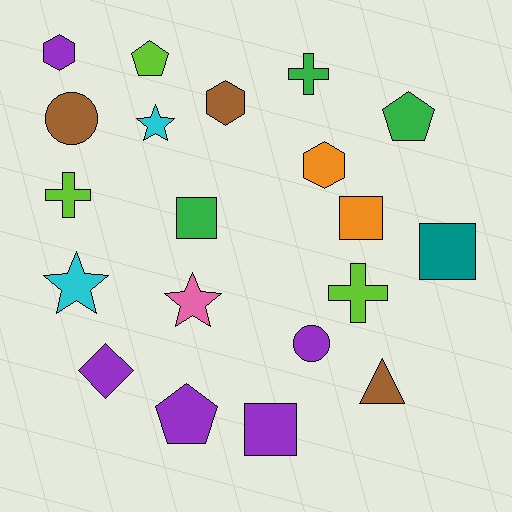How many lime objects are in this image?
There are 3 lime objects.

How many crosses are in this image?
There are 3 crosses.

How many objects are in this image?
There are 20 objects.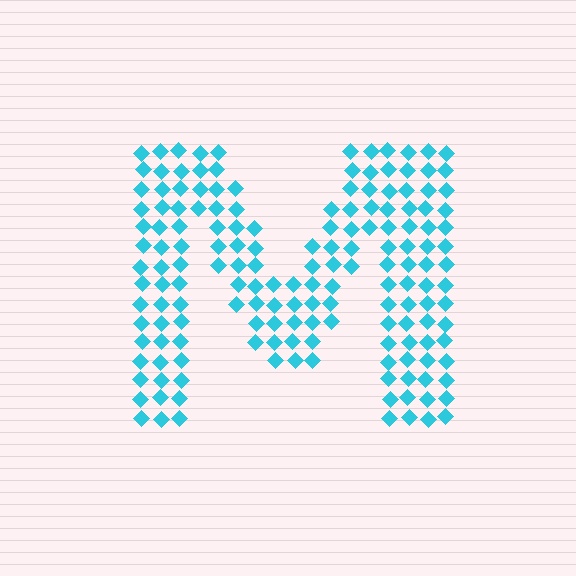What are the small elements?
The small elements are diamonds.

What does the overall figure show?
The overall figure shows the letter M.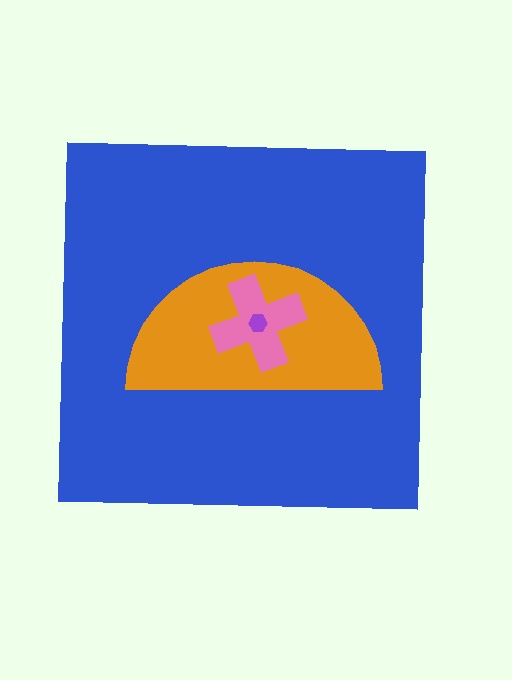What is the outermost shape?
The blue square.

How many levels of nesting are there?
4.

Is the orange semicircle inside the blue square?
Yes.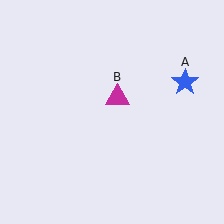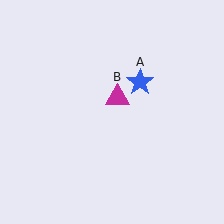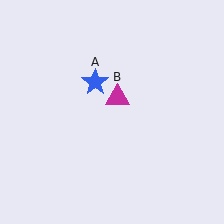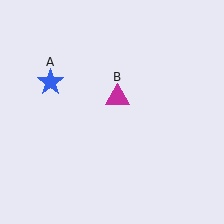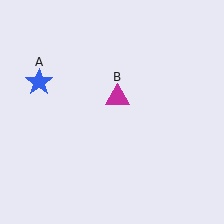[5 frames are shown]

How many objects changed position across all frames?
1 object changed position: blue star (object A).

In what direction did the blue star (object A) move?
The blue star (object A) moved left.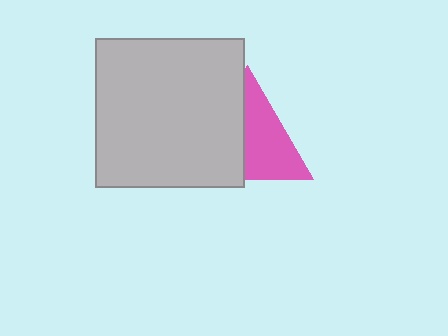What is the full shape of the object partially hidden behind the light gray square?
The partially hidden object is a pink triangle.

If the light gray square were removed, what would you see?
You would see the complete pink triangle.